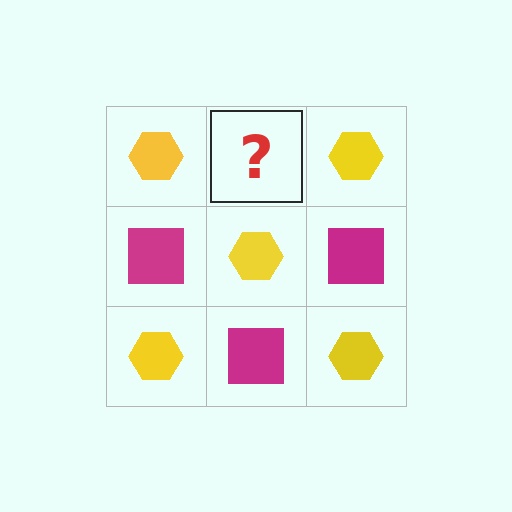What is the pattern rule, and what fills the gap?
The rule is that it alternates yellow hexagon and magenta square in a checkerboard pattern. The gap should be filled with a magenta square.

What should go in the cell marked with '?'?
The missing cell should contain a magenta square.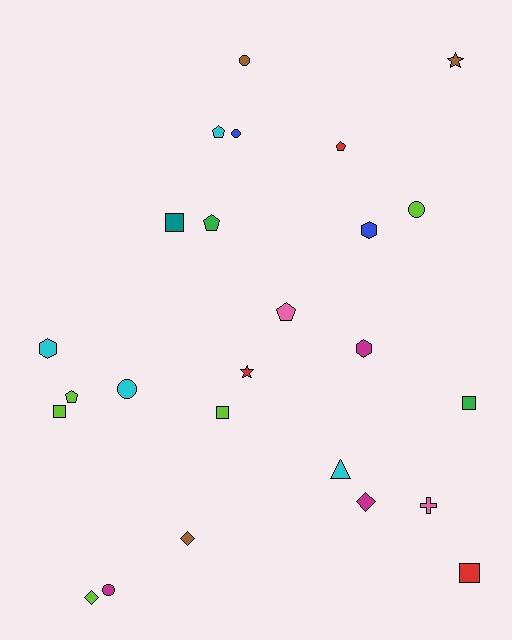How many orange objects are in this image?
There are no orange objects.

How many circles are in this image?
There are 5 circles.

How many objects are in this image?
There are 25 objects.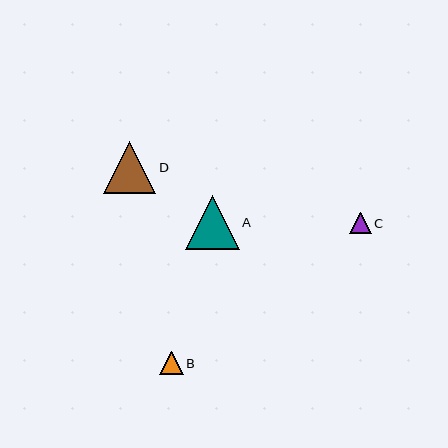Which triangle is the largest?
Triangle A is the largest with a size of approximately 54 pixels.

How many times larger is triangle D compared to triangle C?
Triangle D is approximately 2.4 times the size of triangle C.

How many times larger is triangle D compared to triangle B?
Triangle D is approximately 2.2 times the size of triangle B.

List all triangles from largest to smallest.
From largest to smallest: A, D, B, C.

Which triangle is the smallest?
Triangle C is the smallest with a size of approximately 22 pixels.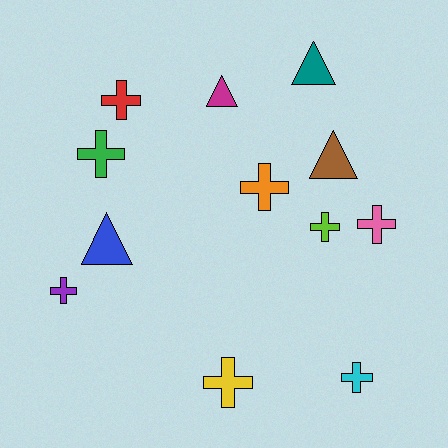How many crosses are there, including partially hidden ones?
There are 8 crosses.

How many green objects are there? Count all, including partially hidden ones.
There is 1 green object.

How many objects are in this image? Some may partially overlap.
There are 12 objects.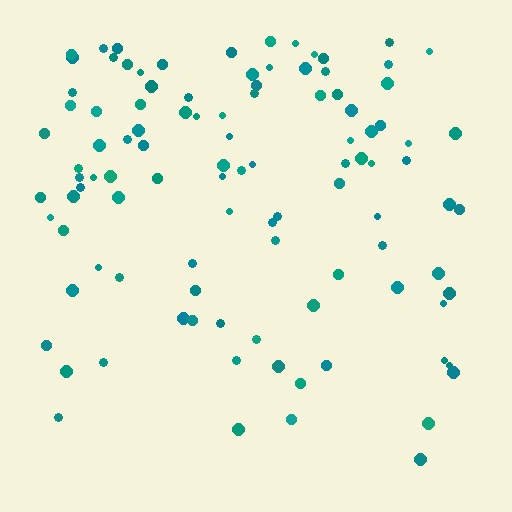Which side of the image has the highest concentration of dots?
The top.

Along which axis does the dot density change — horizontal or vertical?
Vertical.